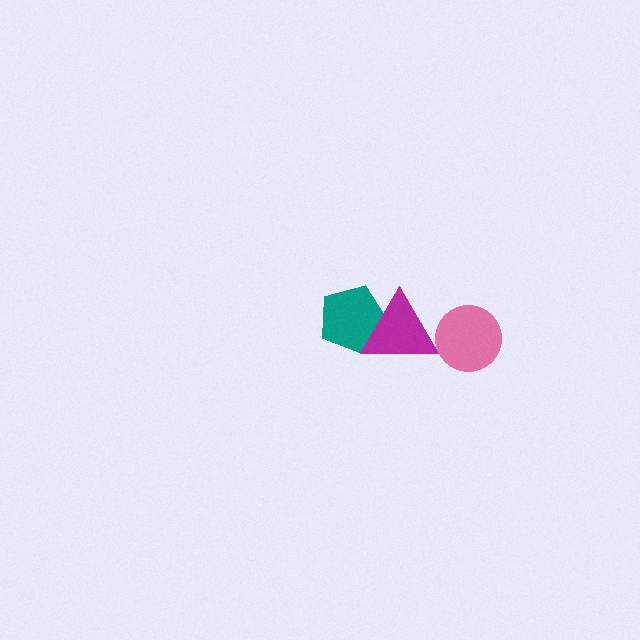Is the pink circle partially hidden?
No, no other shape covers it.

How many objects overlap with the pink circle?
1 object overlaps with the pink circle.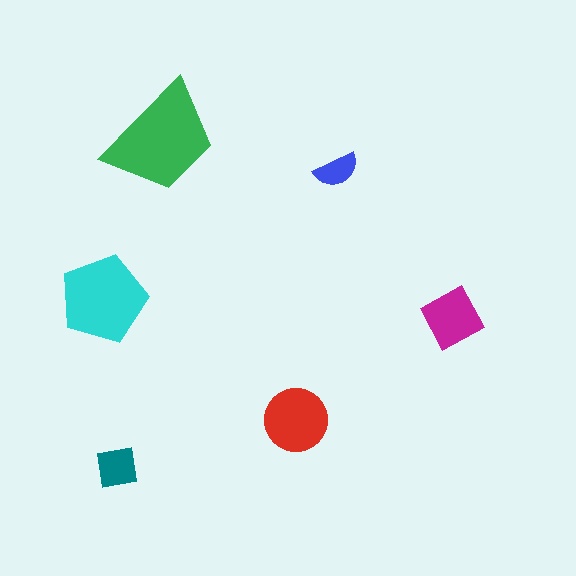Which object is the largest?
The green trapezoid.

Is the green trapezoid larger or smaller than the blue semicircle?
Larger.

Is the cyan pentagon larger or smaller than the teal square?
Larger.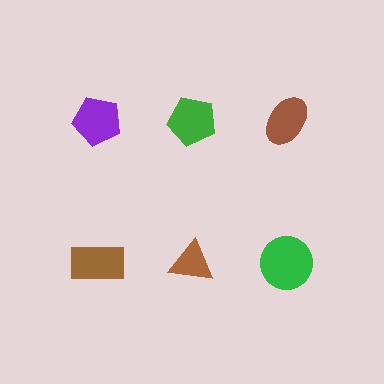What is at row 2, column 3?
A green circle.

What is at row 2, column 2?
A brown triangle.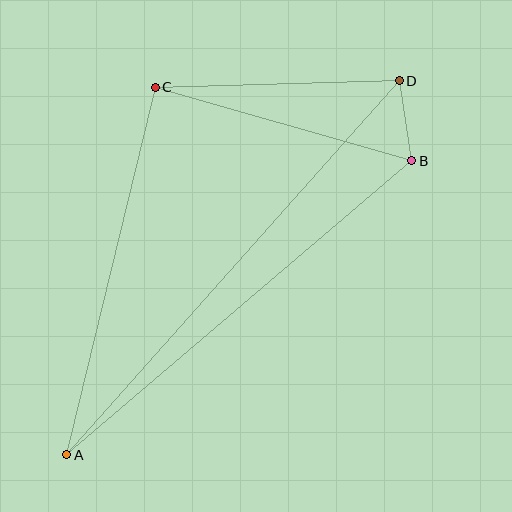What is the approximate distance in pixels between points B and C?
The distance between B and C is approximately 267 pixels.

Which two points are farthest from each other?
Points A and D are farthest from each other.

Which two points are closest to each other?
Points B and D are closest to each other.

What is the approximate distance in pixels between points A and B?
The distance between A and B is approximately 453 pixels.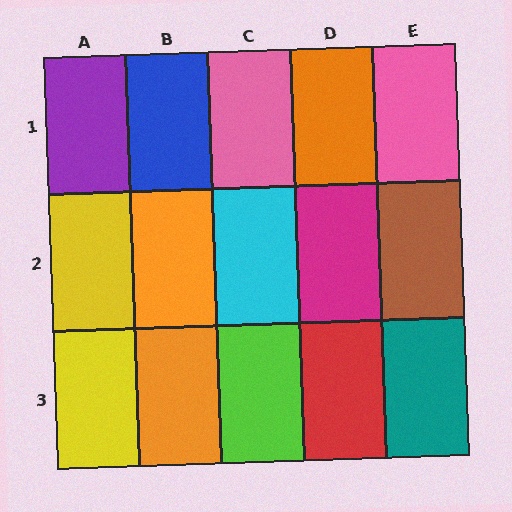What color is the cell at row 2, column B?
Orange.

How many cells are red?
1 cell is red.